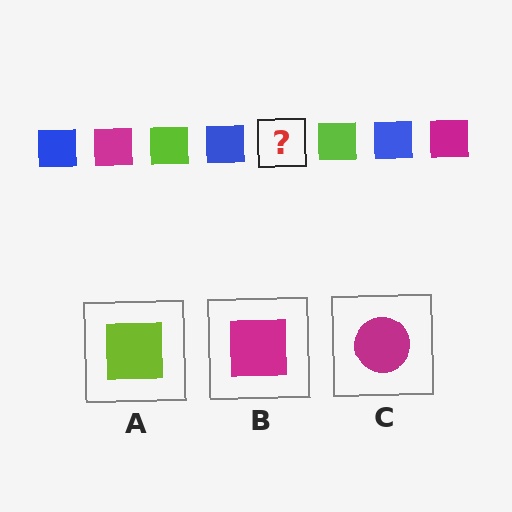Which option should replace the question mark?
Option B.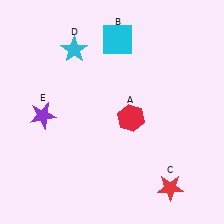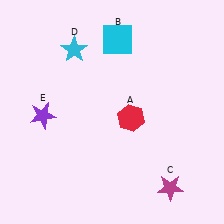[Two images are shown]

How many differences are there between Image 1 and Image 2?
There is 1 difference between the two images.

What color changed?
The star (C) changed from red in Image 1 to magenta in Image 2.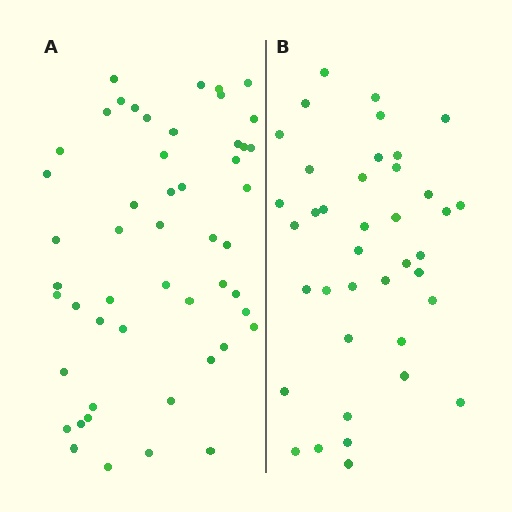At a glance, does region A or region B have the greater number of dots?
Region A (the left region) has more dots.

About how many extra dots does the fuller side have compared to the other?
Region A has roughly 12 or so more dots than region B.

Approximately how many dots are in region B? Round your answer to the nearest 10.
About 40 dots. (The exact count is 39, which rounds to 40.)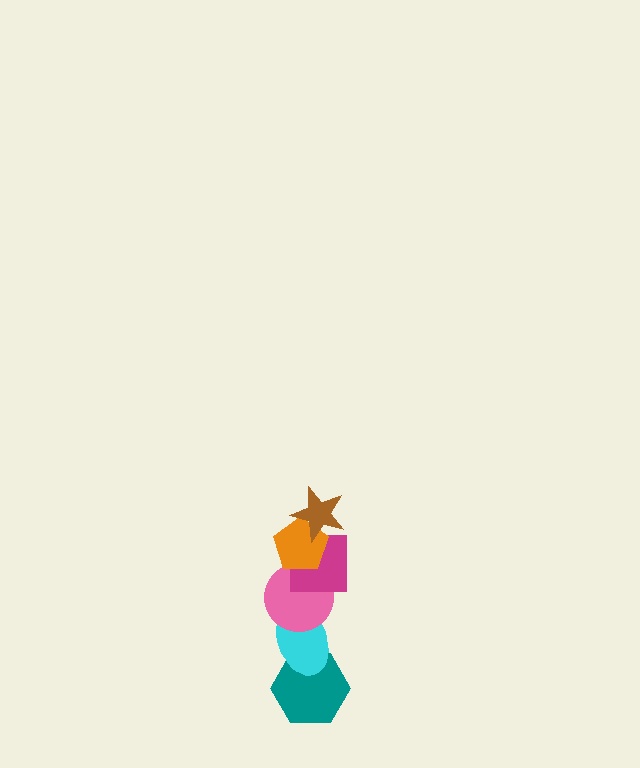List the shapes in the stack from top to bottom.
From top to bottom: the brown star, the orange pentagon, the magenta square, the pink circle, the cyan ellipse, the teal hexagon.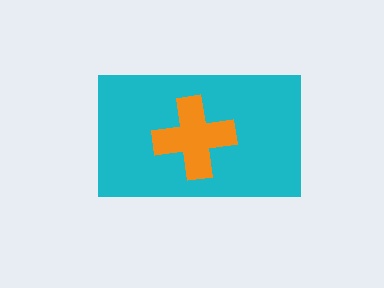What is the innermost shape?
The orange cross.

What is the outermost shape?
The cyan rectangle.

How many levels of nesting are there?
2.